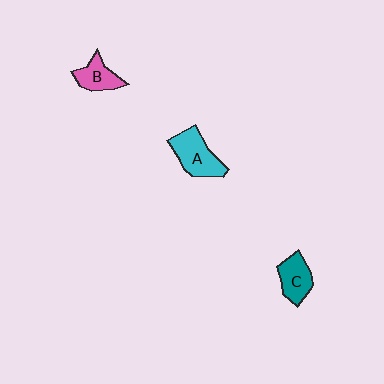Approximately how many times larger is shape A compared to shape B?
Approximately 1.5 times.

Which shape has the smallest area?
Shape B (pink).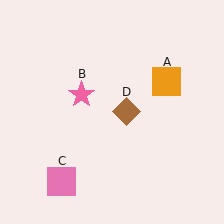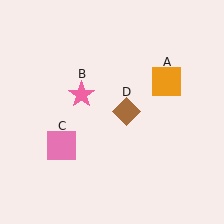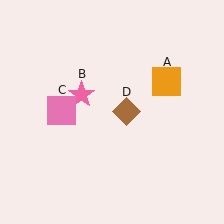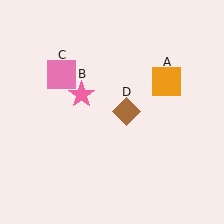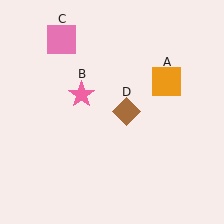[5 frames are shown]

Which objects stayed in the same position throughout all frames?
Orange square (object A) and pink star (object B) and brown diamond (object D) remained stationary.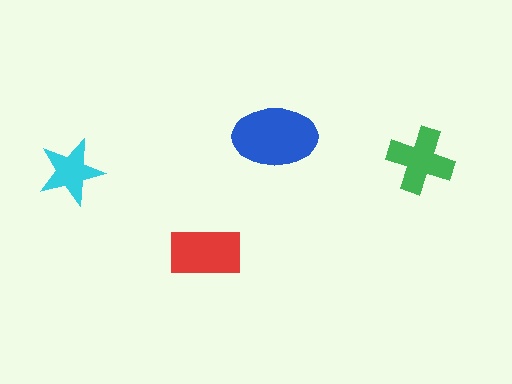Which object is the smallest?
The cyan star.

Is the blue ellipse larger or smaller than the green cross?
Larger.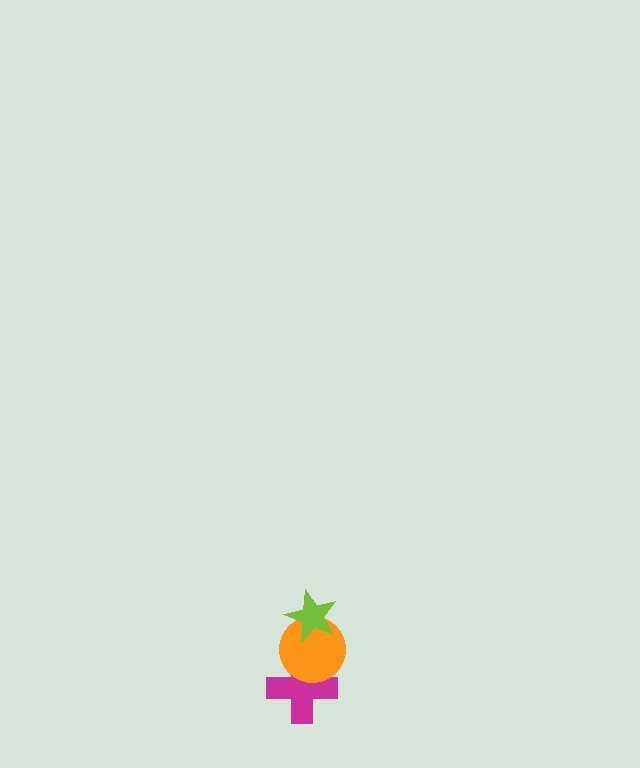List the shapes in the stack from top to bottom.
From top to bottom: the lime star, the orange circle, the magenta cross.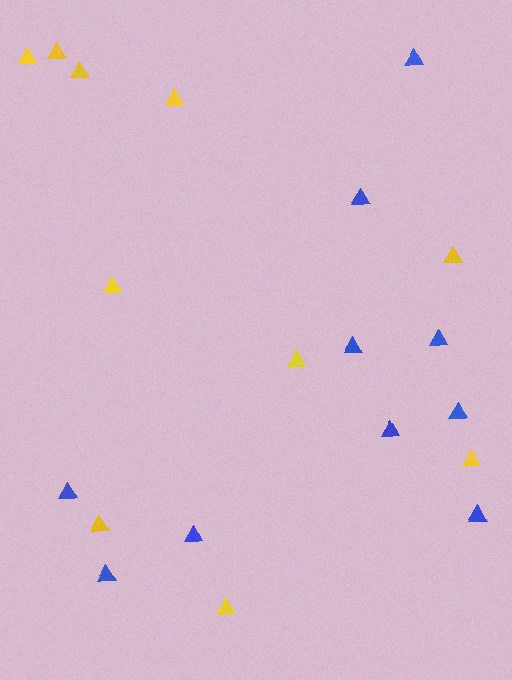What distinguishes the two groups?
There are 2 groups: one group of blue triangles (10) and one group of yellow triangles (10).